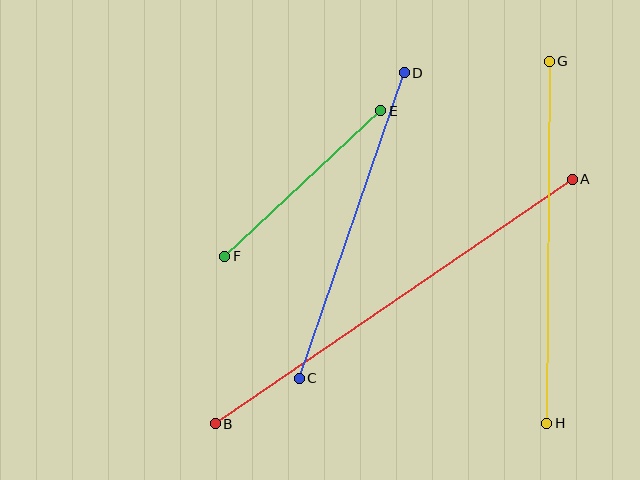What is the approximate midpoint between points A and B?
The midpoint is at approximately (394, 302) pixels.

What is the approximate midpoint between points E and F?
The midpoint is at approximately (303, 184) pixels.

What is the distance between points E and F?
The distance is approximately 213 pixels.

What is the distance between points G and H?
The distance is approximately 362 pixels.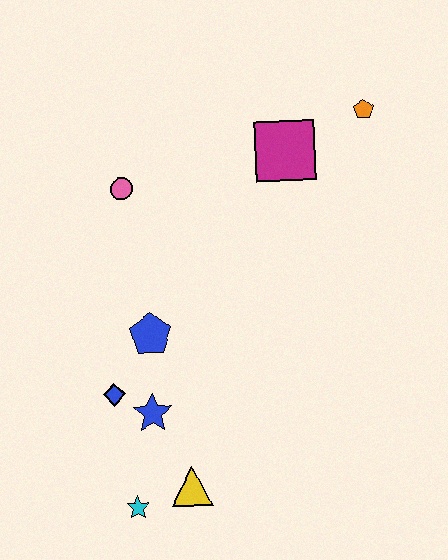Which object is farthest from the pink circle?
The cyan star is farthest from the pink circle.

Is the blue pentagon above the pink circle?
No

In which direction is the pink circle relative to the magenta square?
The pink circle is to the left of the magenta square.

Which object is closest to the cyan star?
The yellow triangle is closest to the cyan star.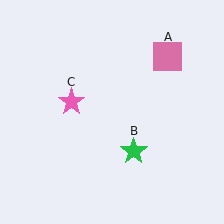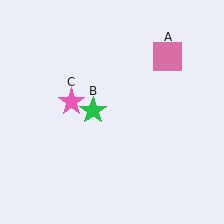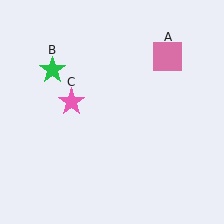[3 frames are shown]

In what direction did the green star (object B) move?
The green star (object B) moved up and to the left.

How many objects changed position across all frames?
1 object changed position: green star (object B).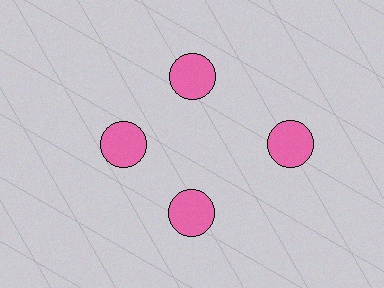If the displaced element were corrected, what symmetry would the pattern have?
It would have 4-fold rotational symmetry — the pattern would map onto itself every 90 degrees.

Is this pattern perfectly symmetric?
No. The 4 pink circles are arranged in a ring, but one element near the 3 o'clock position is pushed outward from the center, breaking the 4-fold rotational symmetry.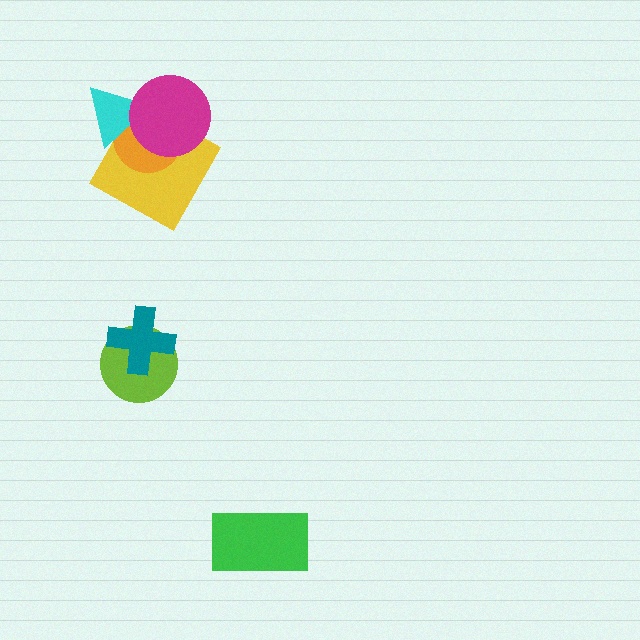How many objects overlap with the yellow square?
3 objects overlap with the yellow square.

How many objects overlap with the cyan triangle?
3 objects overlap with the cyan triangle.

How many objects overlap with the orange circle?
3 objects overlap with the orange circle.